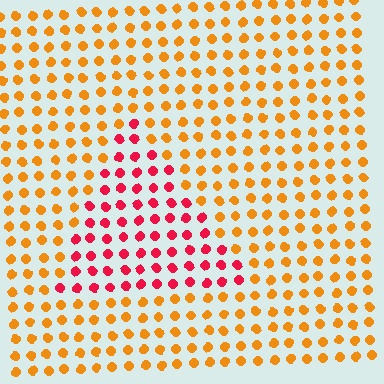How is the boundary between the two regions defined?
The boundary is defined purely by a slight shift in hue (about 48 degrees). Spacing, size, and orientation are identical on both sides.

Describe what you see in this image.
The image is filled with small orange elements in a uniform arrangement. A triangle-shaped region is visible where the elements are tinted to a slightly different hue, forming a subtle color boundary.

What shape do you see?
I see a triangle.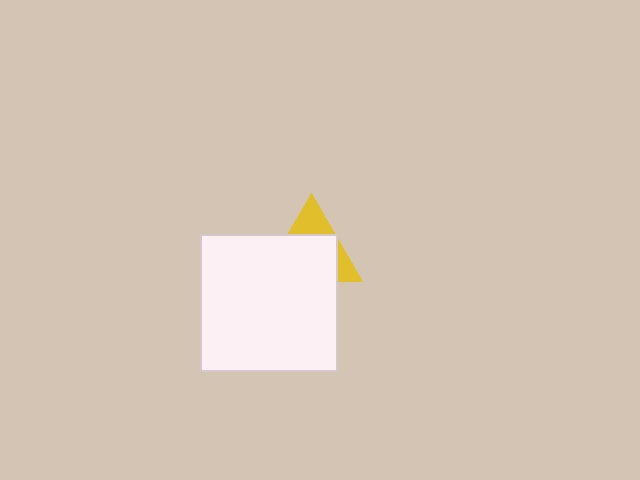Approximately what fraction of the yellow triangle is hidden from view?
Roughly 67% of the yellow triangle is hidden behind the white square.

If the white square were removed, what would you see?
You would see the complete yellow triangle.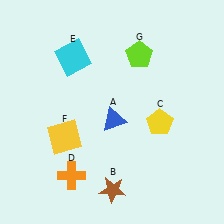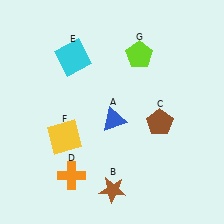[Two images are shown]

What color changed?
The pentagon (C) changed from yellow in Image 1 to brown in Image 2.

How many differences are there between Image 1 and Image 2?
There is 1 difference between the two images.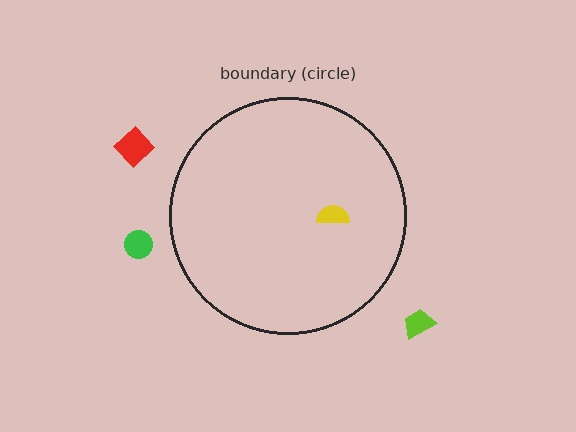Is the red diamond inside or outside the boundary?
Outside.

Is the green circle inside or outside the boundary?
Outside.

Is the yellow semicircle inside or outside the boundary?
Inside.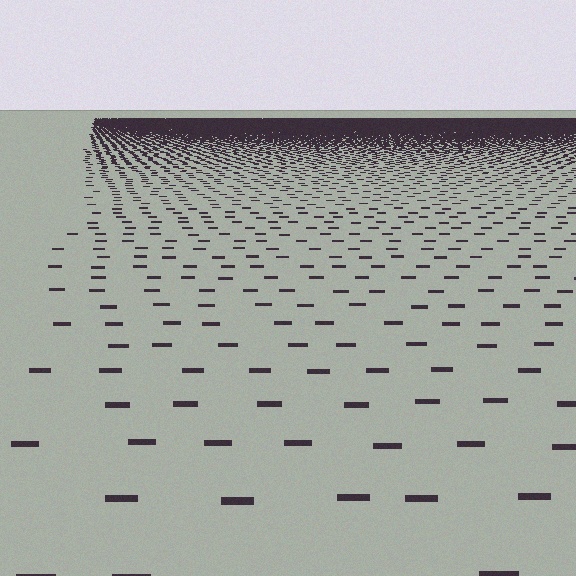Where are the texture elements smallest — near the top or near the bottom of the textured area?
Near the top.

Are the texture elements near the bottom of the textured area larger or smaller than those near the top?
Larger. Near the bottom, elements are closer to the viewer and appear at a bigger on-screen size.